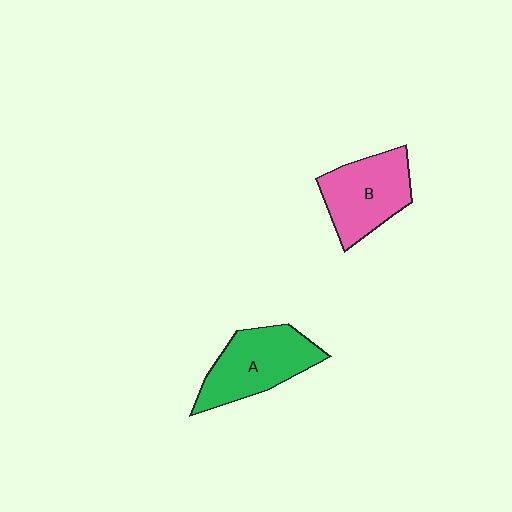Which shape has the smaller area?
Shape B (pink).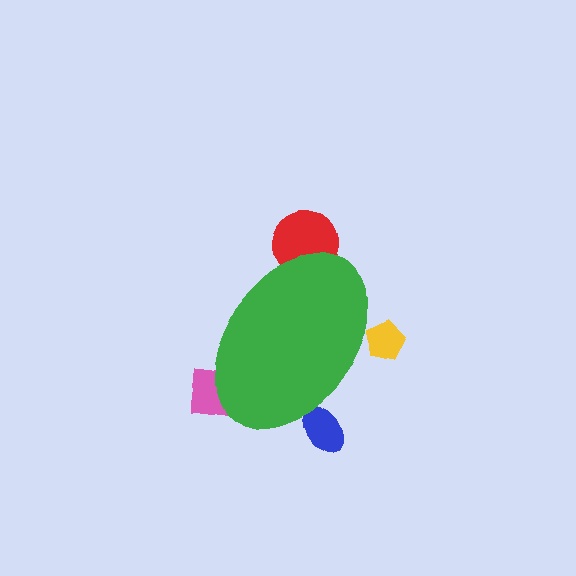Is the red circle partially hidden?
Yes, the red circle is partially hidden behind the green ellipse.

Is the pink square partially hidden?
Yes, the pink square is partially hidden behind the green ellipse.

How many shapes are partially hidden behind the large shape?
4 shapes are partially hidden.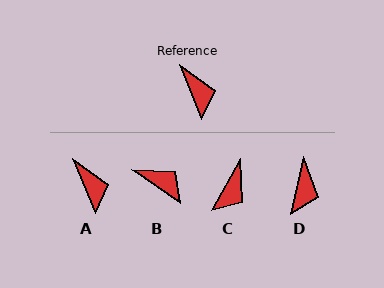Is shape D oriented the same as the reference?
No, it is off by about 35 degrees.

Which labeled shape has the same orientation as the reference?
A.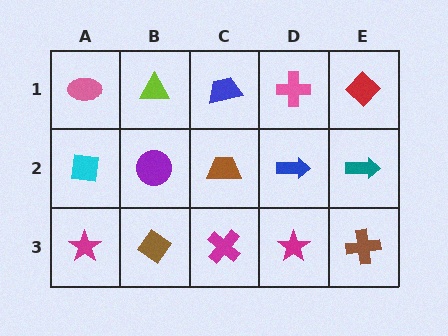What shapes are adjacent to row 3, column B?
A purple circle (row 2, column B), a magenta star (row 3, column A), a magenta cross (row 3, column C).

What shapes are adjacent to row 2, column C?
A blue trapezoid (row 1, column C), a magenta cross (row 3, column C), a purple circle (row 2, column B), a blue arrow (row 2, column D).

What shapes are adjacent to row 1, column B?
A purple circle (row 2, column B), a pink ellipse (row 1, column A), a blue trapezoid (row 1, column C).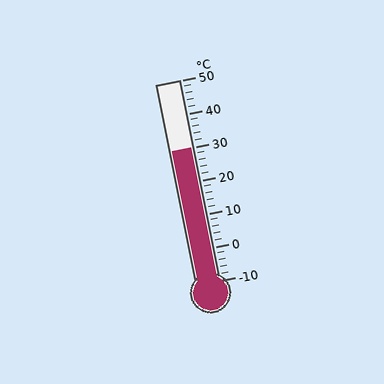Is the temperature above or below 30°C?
The temperature is at 30°C.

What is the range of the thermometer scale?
The thermometer scale ranges from -10°C to 50°C.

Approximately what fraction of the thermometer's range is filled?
The thermometer is filled to approximately 65% of its range.